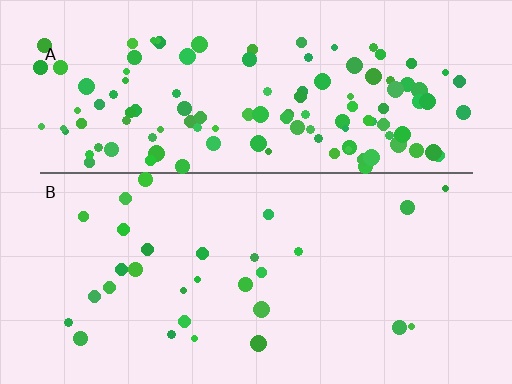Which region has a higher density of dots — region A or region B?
A (the top).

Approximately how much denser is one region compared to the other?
Approximately 4.4× — region A over region B.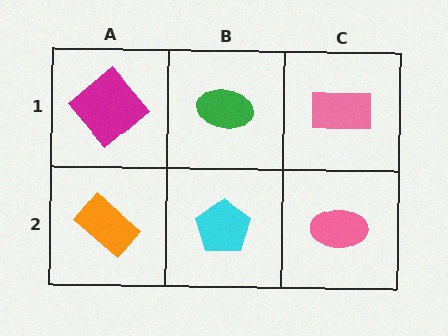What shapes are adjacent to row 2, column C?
A pink rectangle (row 1, column C), a cyan pentagon (row 2, column B).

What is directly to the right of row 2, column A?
A cyan pentagon.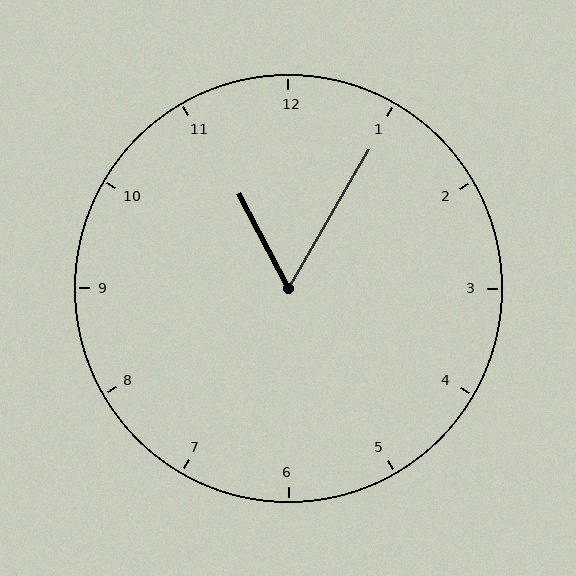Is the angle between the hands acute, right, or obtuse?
It is acute.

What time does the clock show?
11:05.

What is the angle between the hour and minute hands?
Approximately 58 degrees.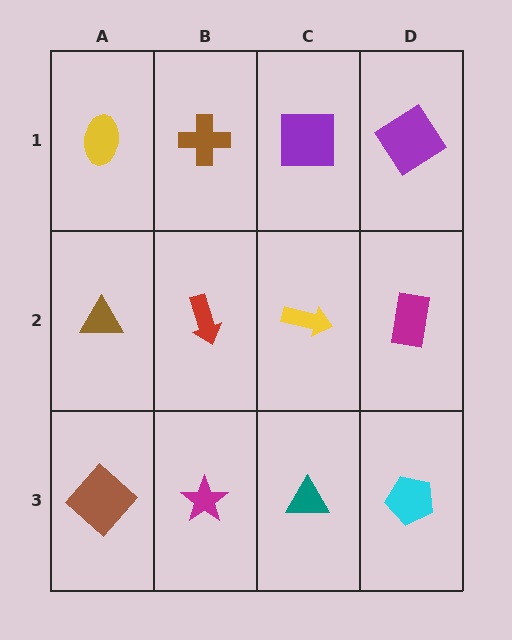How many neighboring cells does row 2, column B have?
4.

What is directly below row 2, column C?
A teal triangle.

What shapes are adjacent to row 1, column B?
A red arrow (row 2, column B), a yellow ellipse (row 1, column A), a purple square (row 1, column C).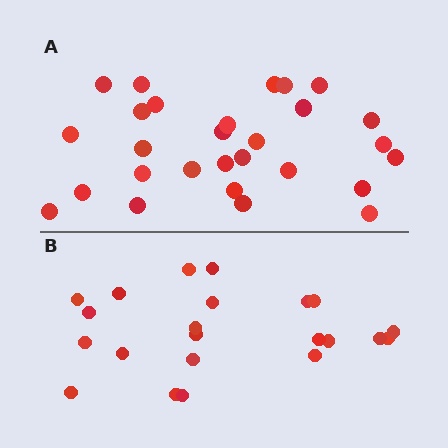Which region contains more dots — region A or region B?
Region A (the top region) has more dots.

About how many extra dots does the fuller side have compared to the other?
Region A has about 6 more dots than region B.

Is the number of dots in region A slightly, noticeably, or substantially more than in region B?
Region A has noticeably more, but not dramatically so. The ratio is roughly 1.3 to 1.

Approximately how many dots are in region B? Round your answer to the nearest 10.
About 20 dots. (The exact count is 22, which rounds to 20.)